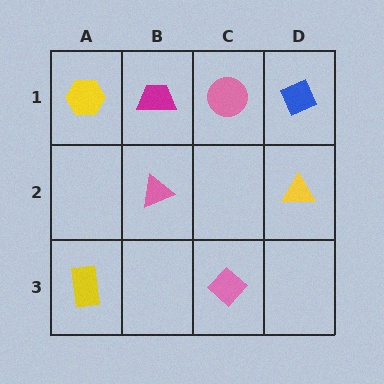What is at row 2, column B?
A pink triangle.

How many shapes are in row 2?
2 shapes.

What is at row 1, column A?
A yellow hexagon.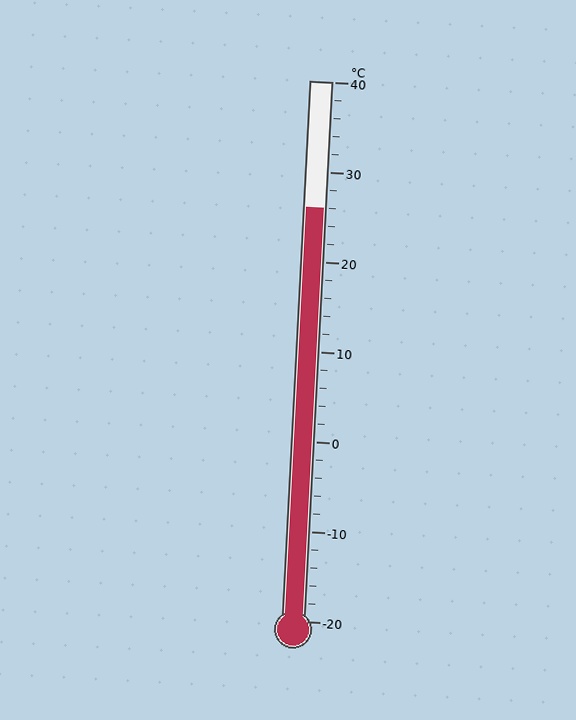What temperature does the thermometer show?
The thermometer shows approximately 26°C.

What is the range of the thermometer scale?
The thermometer scale ranges from -20°C to 40°C.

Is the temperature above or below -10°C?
The temperature is above -10°C.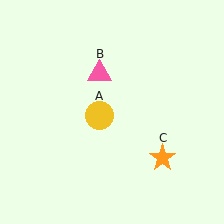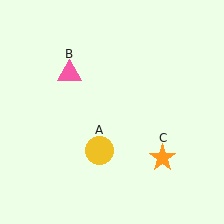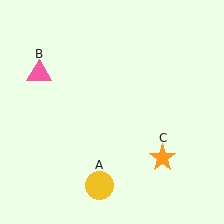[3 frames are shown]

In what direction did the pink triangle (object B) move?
The pink triangle (object B) moved left.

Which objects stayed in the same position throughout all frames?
Orange star (object C) remained stationary.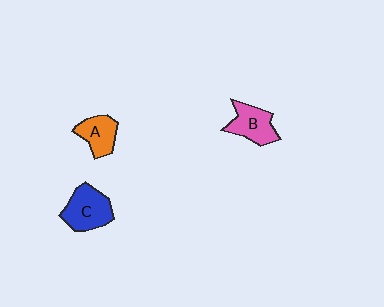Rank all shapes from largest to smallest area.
From largest to smallest: C (blue), B (pink), A (orange).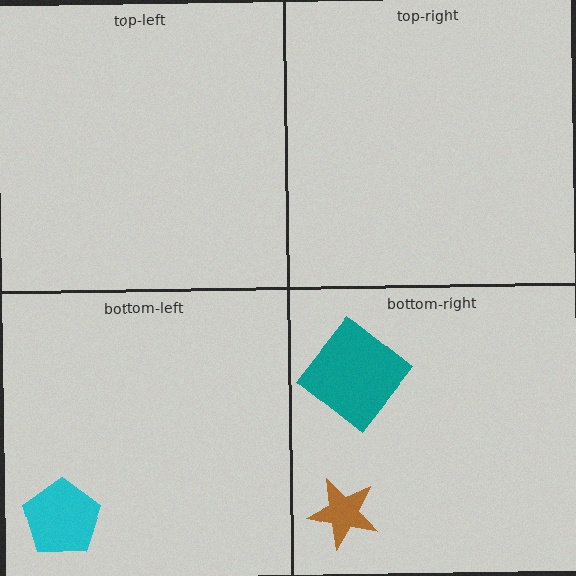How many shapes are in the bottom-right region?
2.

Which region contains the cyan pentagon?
The bottom-left region.